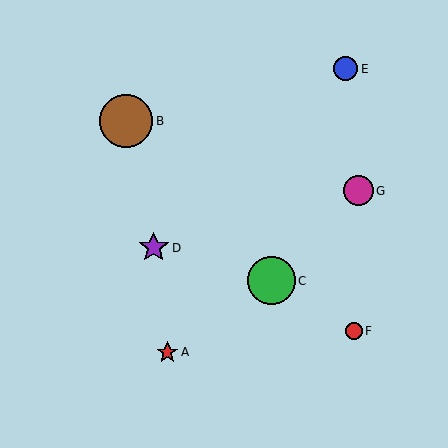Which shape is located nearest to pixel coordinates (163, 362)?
The red star (labeled A) at (167, 352) is nearest to that location.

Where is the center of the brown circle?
The center of the brown circle is at (126, 121).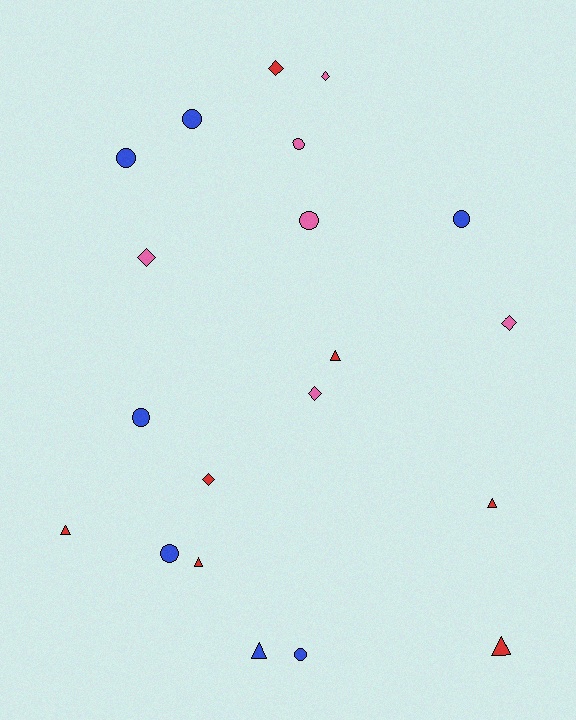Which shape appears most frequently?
Circle, with 8 objects.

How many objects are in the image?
There are 20 objects.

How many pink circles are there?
There are 2 pink circles.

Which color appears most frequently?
Red, with 7 objects.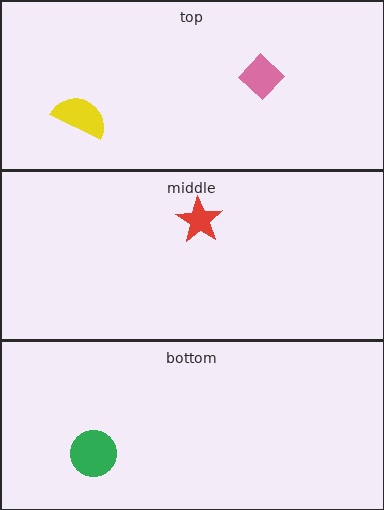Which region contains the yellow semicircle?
The top region.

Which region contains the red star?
The middle region.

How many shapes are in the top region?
2.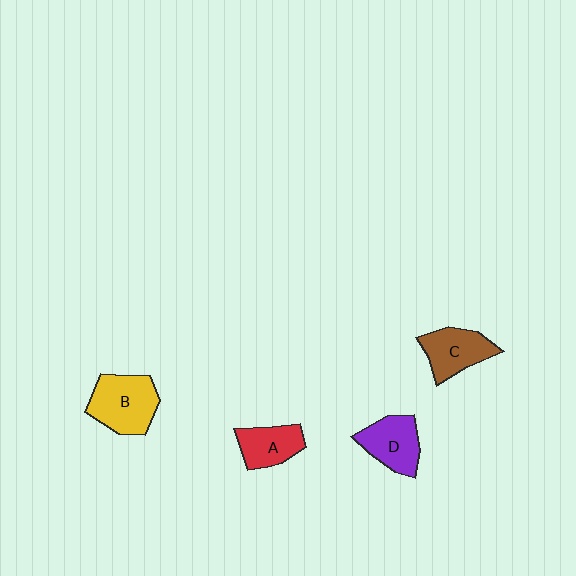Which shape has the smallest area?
Shape A (red).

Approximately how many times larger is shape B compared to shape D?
Approximately 1.3 times.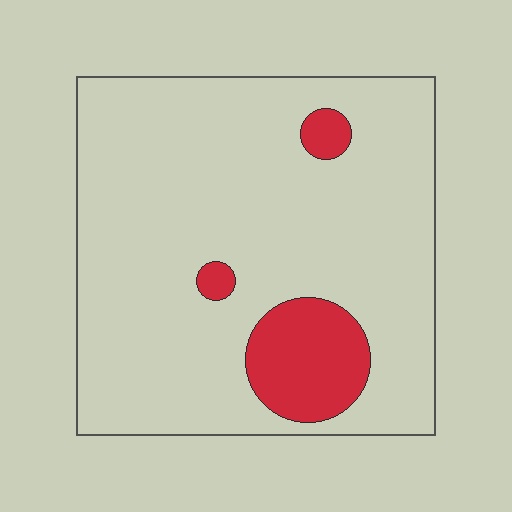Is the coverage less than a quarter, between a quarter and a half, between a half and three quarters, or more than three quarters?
Less than a quarter.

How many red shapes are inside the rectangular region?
3.